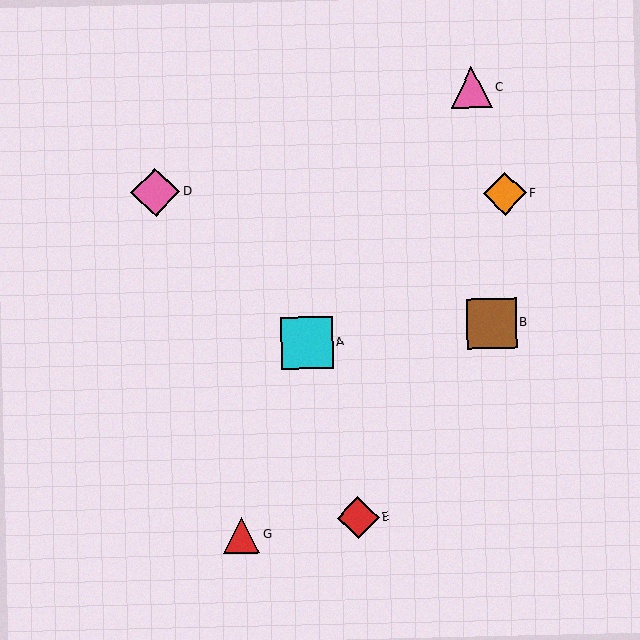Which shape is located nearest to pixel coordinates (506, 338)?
The brown square (labeled B) at (492, 323) is nearest to that location.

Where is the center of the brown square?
The center of the brown square is at (492, 323).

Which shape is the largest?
The cyan square (labeled A) is the largest.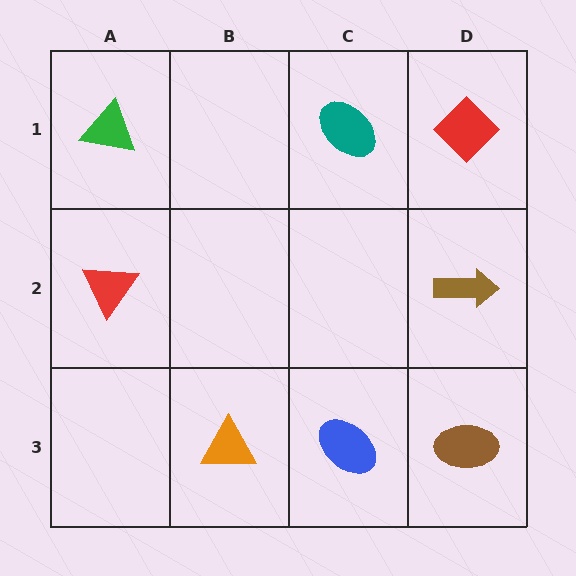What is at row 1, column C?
A teal ellipse.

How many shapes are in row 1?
3 shapes.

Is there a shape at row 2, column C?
No, that cell is empty.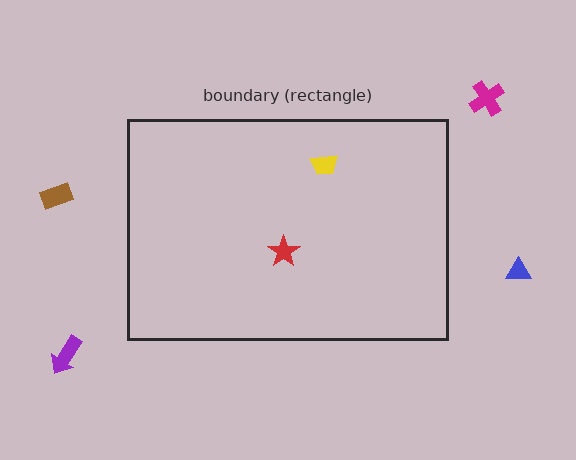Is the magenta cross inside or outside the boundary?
Outside.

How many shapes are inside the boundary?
2 inside, 4 outside.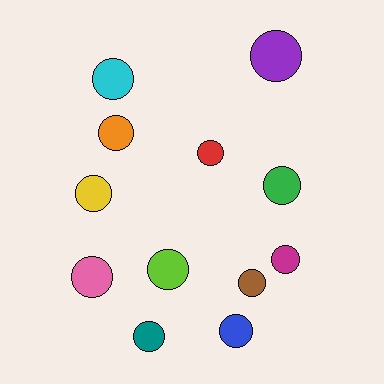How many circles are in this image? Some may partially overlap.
There are 12 circles.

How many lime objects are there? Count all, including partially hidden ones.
There is 1 lime object.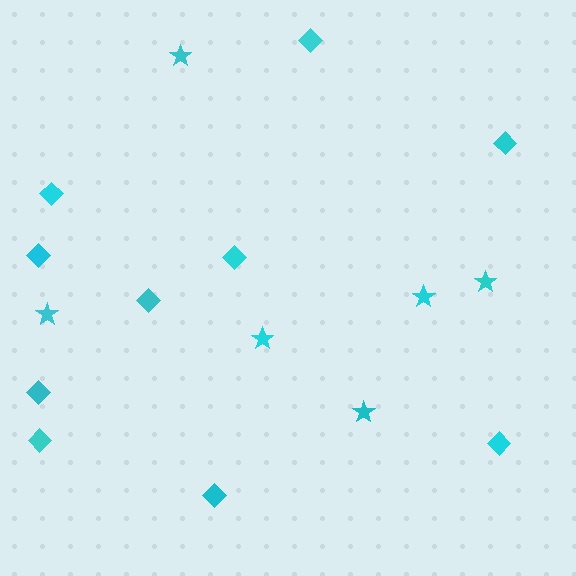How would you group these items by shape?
There are 2 groups: one group of diamonds (10) and one group of stars (6).